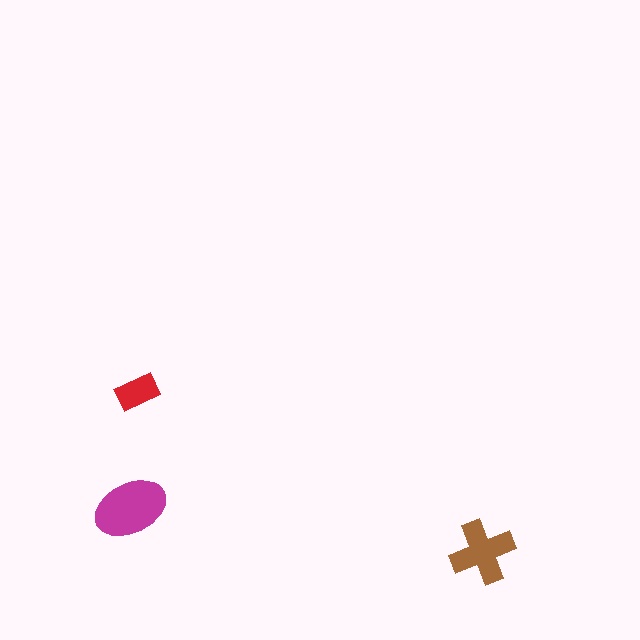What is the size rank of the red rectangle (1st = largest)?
3rd.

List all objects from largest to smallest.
The magenta ellipse, the brown cross, the red rectangle.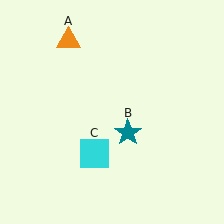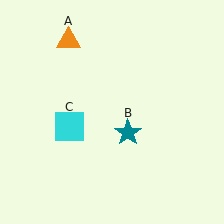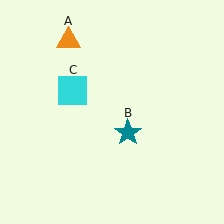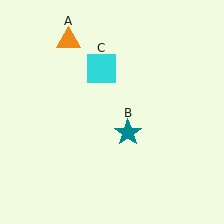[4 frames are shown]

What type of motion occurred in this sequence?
The cyan square (object C) rotated clockwise around the center of the scene.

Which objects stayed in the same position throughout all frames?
Orange triangle (object A) and teal star (object B) remained stationary.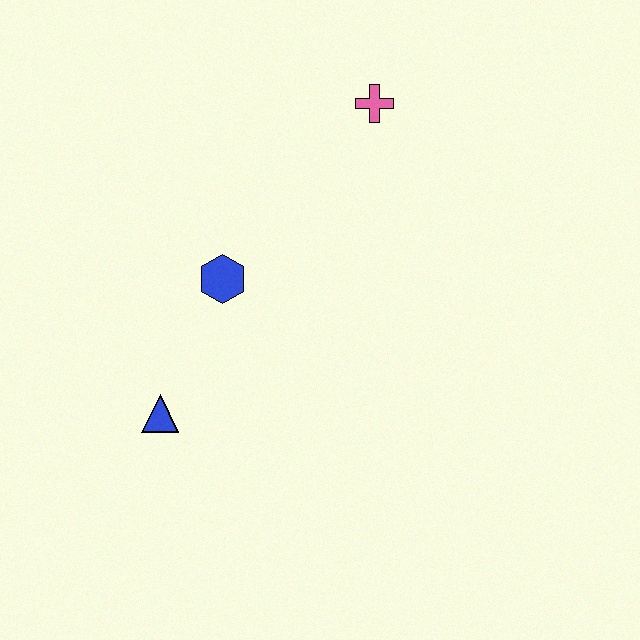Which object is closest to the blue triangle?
The blue hexagon is closest to the blue triangle.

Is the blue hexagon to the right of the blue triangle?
Yes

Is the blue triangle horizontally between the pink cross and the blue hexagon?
No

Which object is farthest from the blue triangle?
The pink cross is farthest from the blue triangle.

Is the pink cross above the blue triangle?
Yes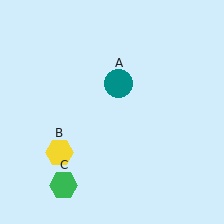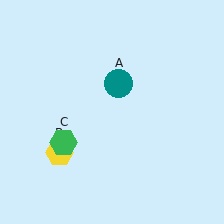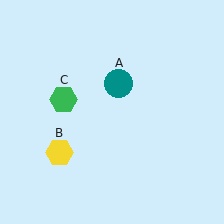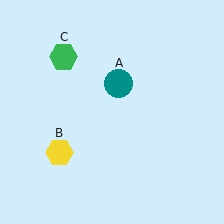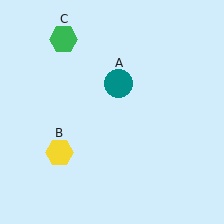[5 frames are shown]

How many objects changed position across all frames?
1 object changed position: green hexagon (object C).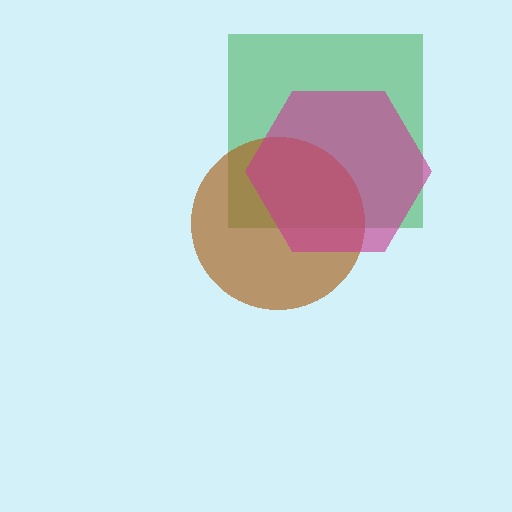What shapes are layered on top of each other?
The layered shapes are: a green square, a brown circle, a magenta hexagon.